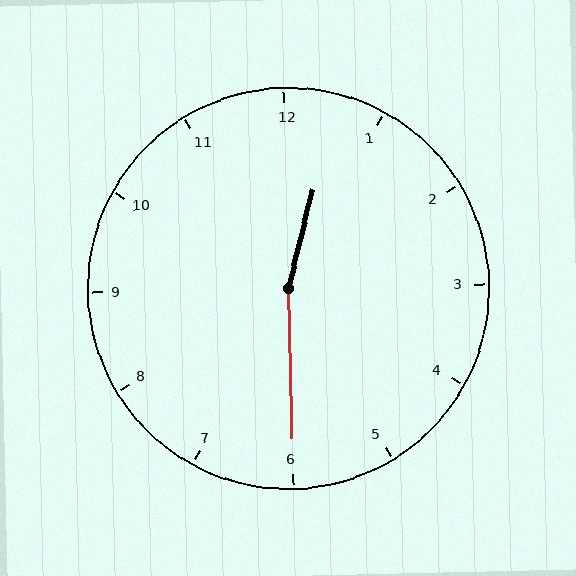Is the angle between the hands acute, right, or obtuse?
It is obtuse.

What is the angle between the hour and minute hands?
Approximately 165 degrees.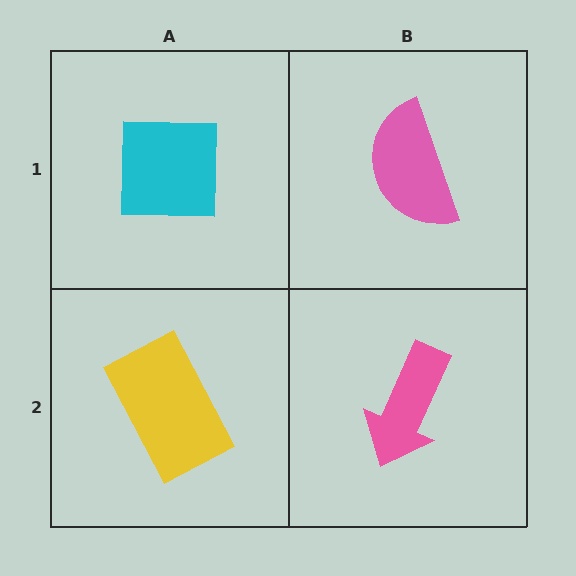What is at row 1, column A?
A cyan square.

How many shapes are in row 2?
2 shapes.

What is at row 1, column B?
A pink semicircle.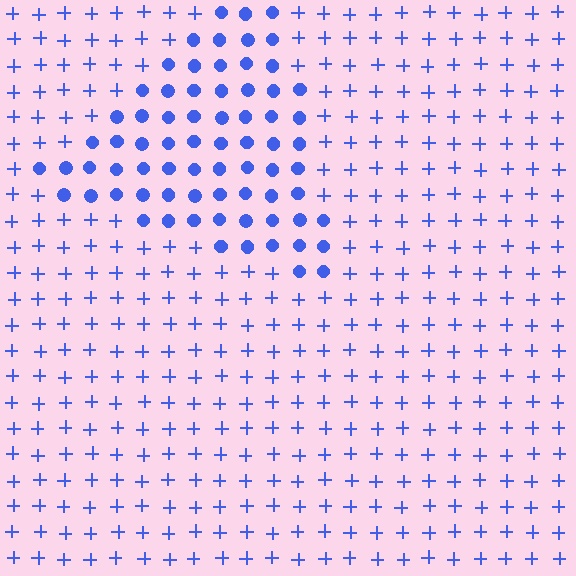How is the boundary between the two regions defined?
The boundary is defined by a change in element shape: circles inside vs. plus signs outside. All elements share the same color and spacing.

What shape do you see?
I see a triangle.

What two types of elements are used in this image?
The image uses circles inside the triangle region and plus signs outside it.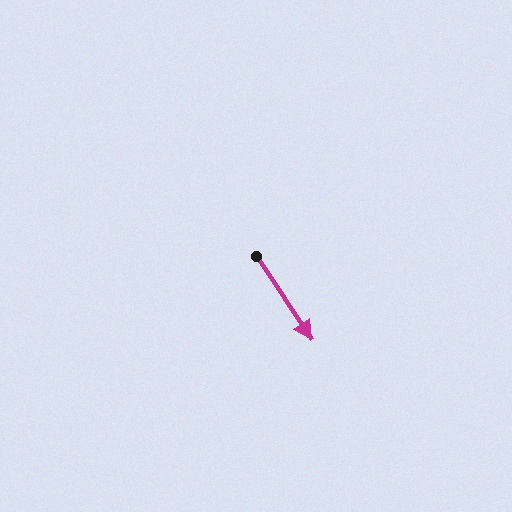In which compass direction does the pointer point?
Southeast.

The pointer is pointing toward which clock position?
Roughly 5 o'clock.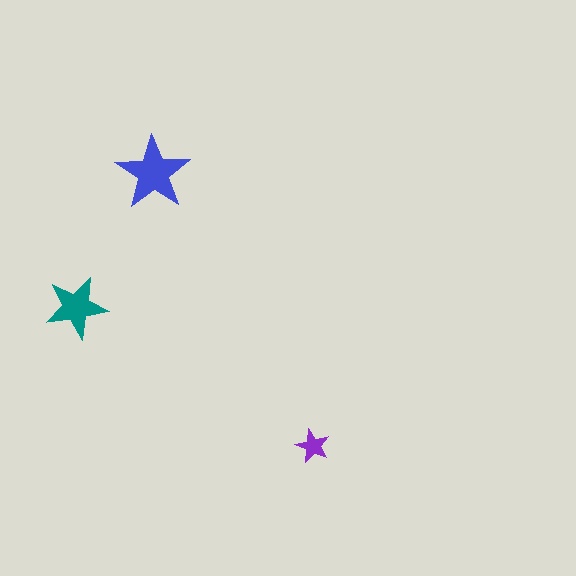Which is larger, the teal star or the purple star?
The teal one.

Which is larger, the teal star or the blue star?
The blue one.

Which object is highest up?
The blue star is topmost.